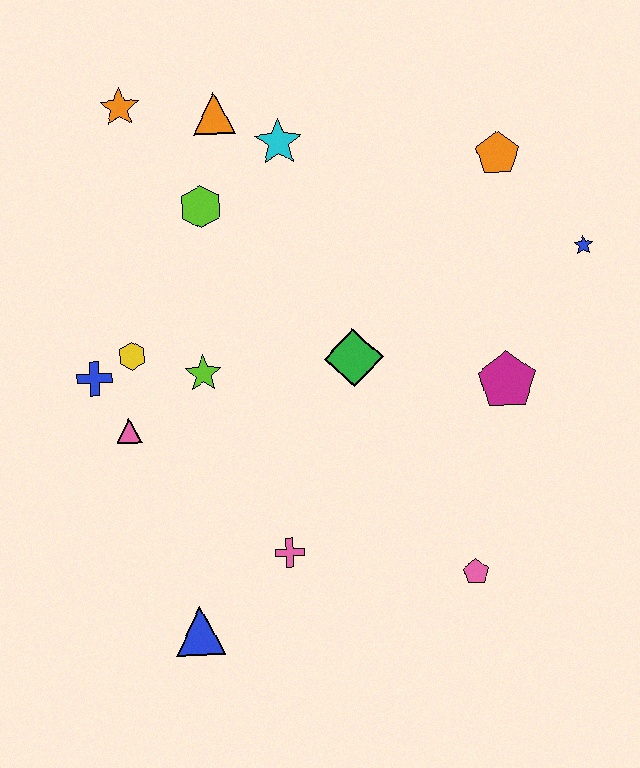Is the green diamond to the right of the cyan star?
Yes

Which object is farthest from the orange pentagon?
The blue triangle is farthest from the orange pentagon.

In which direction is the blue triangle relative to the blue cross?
The blue triangle is below the blue cross.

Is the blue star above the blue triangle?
Yes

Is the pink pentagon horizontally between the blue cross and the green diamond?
No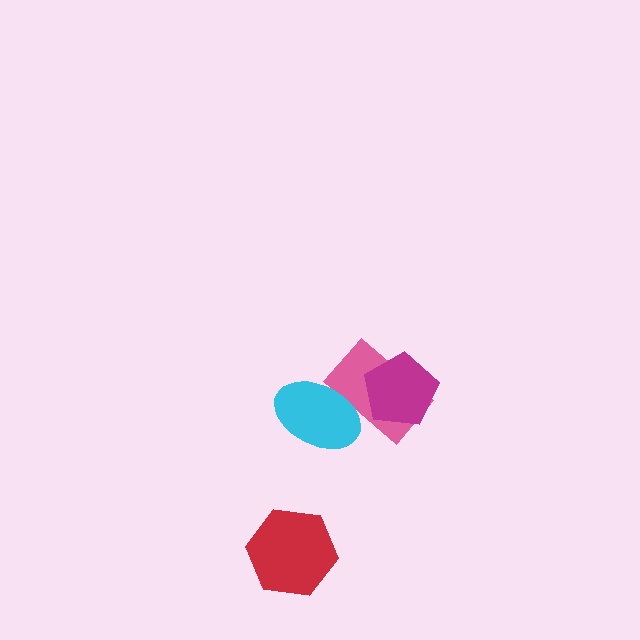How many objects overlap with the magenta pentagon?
1 object overlaps with the magenta pentagon.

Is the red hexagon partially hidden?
No, no other shape covers it.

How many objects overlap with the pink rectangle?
2 objects overlap with the pink rectangle.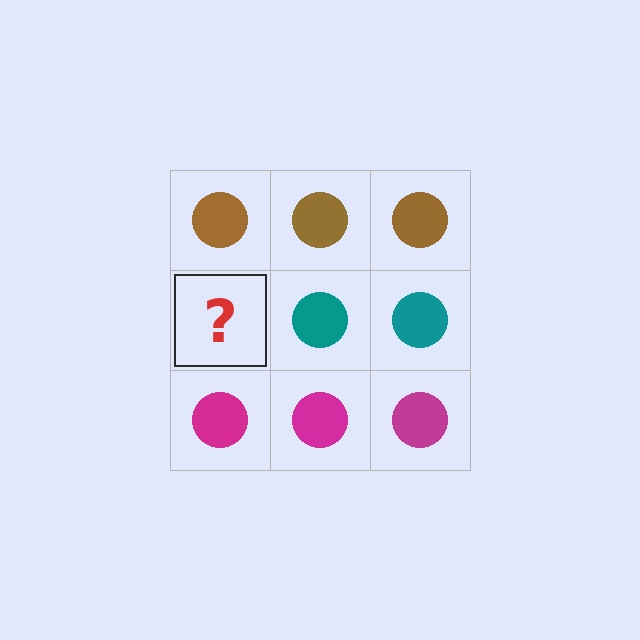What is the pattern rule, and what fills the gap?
The rule is that each row has a consistent color. The gap should be filled with a teal circle.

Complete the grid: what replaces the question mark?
The question mark should be replaced with a teal circle.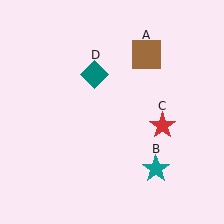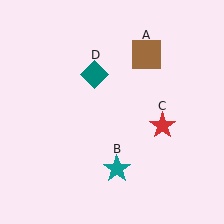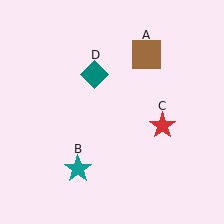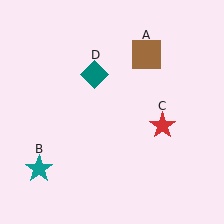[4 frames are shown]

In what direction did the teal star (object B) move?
The teal star (object B) moved left.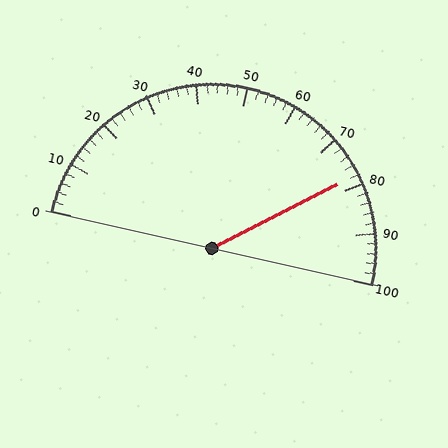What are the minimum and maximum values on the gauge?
The gauge ranges from 0 to 100.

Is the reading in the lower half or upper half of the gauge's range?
The reading is in the upper half of the range (0 to 100).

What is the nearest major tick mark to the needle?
The nearest major tick mark is 80.